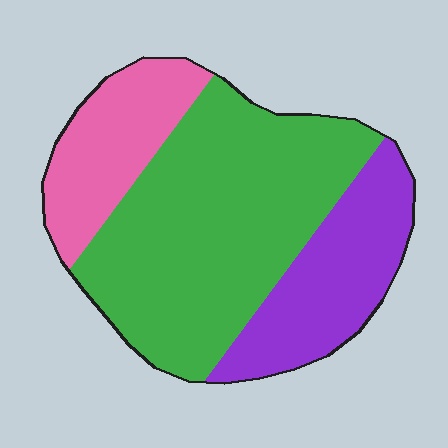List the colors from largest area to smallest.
From largest to smallest: green, purple, pink.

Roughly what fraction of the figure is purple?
Purple takes up less than a quarter of the figure.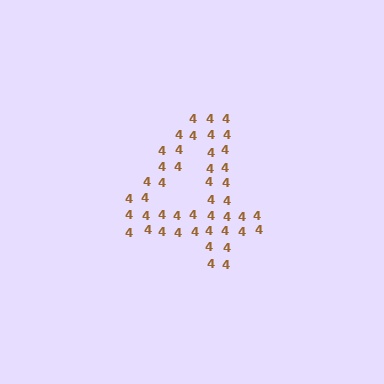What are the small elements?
The small elements are digit 4's.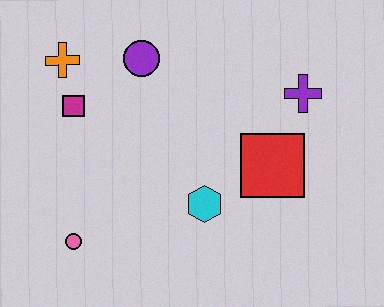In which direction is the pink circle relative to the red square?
The pink circle is to the left of the red square.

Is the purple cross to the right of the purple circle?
Yes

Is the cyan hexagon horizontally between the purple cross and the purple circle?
Yes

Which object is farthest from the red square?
The orange cross is farthest from the red square.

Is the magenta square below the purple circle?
Yes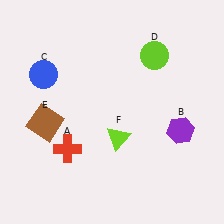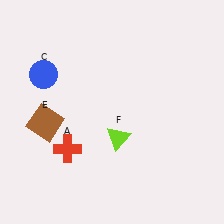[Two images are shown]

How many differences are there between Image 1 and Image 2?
There are 2 differences between the two images.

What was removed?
The lime circle (D), the purple hexagon (B) were removed in Image 2.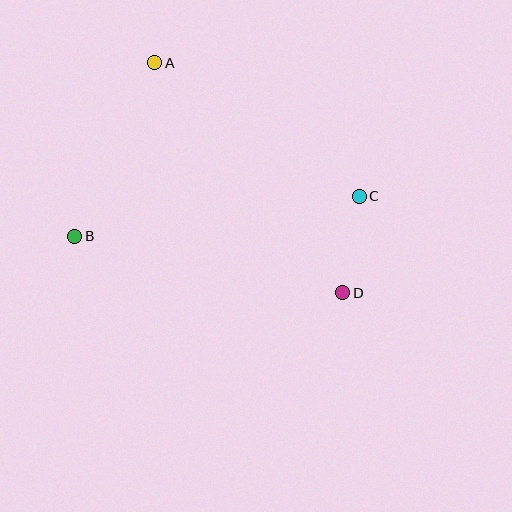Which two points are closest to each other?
Points C and D are closest to each other.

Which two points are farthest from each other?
Points A and D are farthest from each other.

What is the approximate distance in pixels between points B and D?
The distance between B and D is approximately 274 pixels.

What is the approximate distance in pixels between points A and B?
The distance between A and B is approximately 191 pixels.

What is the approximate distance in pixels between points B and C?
The distance between B and C is approximately 287 pixels.